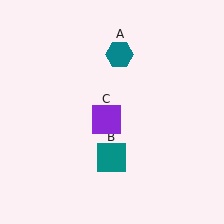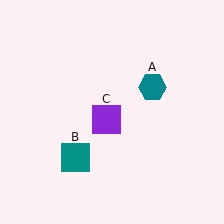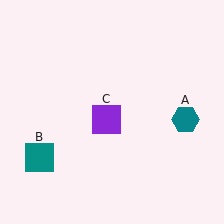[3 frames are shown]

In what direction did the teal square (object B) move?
The teal square (object B) moved left.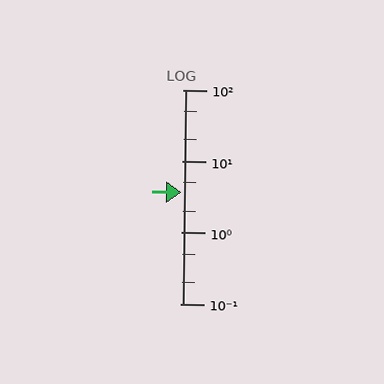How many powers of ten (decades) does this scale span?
The scale spans 3 decades, from 0.1 to 100.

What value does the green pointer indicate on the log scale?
The pointer indicates approximately 3.6.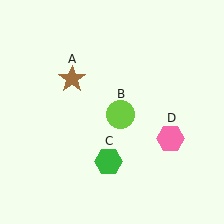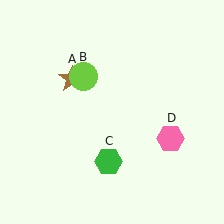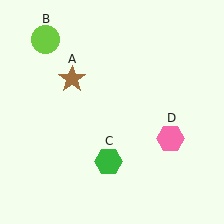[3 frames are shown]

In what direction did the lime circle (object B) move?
The lime circle (object B) moved up and to the left.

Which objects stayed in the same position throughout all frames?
Brown star (object A) and green hexagon (object C) and pink hexagon (object D) remained stationary.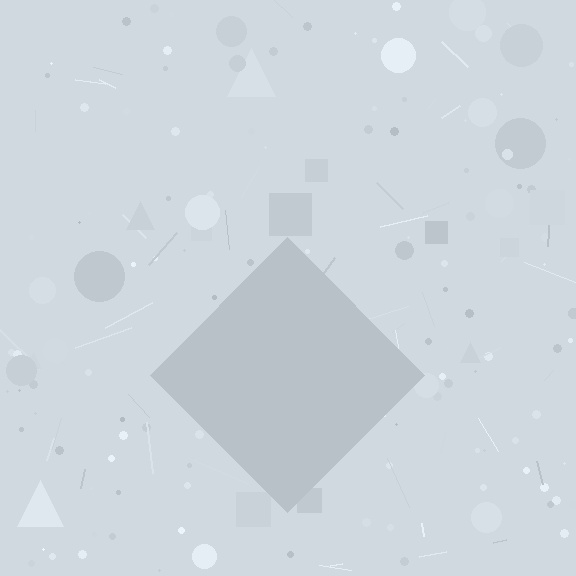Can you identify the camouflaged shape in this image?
The camouflaged shape is a diamond.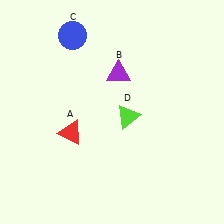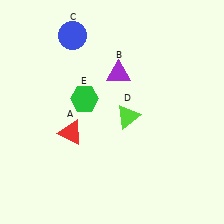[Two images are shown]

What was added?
A green hexagon (E) was added in Image 2.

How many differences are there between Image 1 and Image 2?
There is 1 difference between the two images.